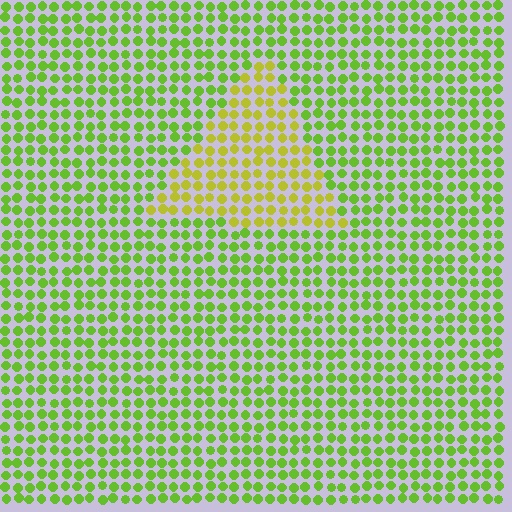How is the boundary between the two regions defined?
The boundary is defined purely by a slight shift in hue (about 33 degrees). Spacing, size, and orientation are identical on both sides.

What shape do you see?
I see a triangle.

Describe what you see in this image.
The image is filled with small lime elements in a uniform arrangement. A triangle-shaped region is visible where the elements are tinted to a slightly different hue, forming a subtle color boundary.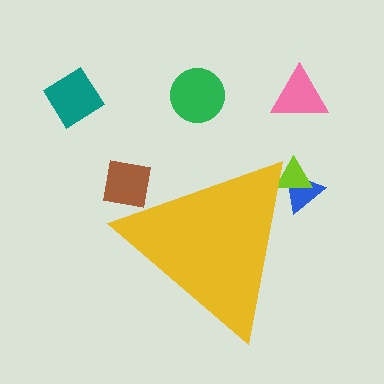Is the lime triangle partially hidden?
Yes, the lime triangle is partially hidden behind the yellow triangle.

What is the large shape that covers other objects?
A yellow triangle.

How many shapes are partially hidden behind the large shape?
3 shapes are partially hidden.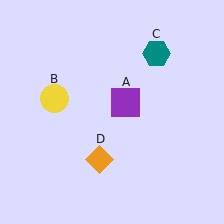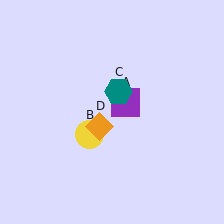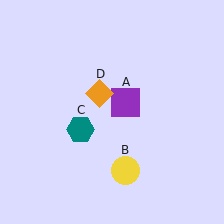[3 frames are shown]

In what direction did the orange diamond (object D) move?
The orange diamond (object D) moved up.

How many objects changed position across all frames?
3 objects changed position: yellow circle (object B), teal hexagon (object C), orange diamond (object D).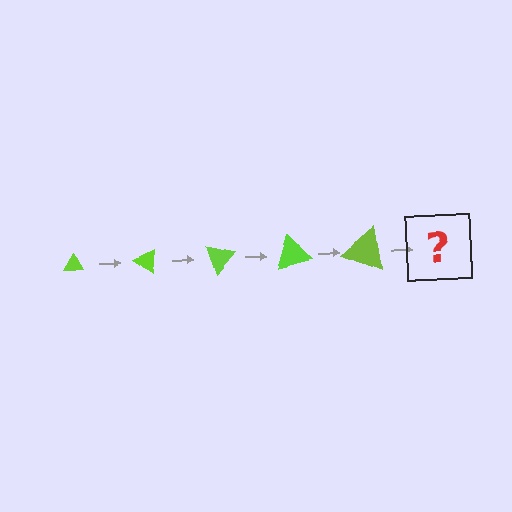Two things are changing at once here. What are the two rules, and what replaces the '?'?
The two rules are that the triangle grows larger each step and it rotates 35 degrees each step. The '?' should be a triangle, larger than the previous one and rotated 175 degrees from the start.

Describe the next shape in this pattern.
It should be a triangle, larger than the previous one and rotated 175 degrees from the start.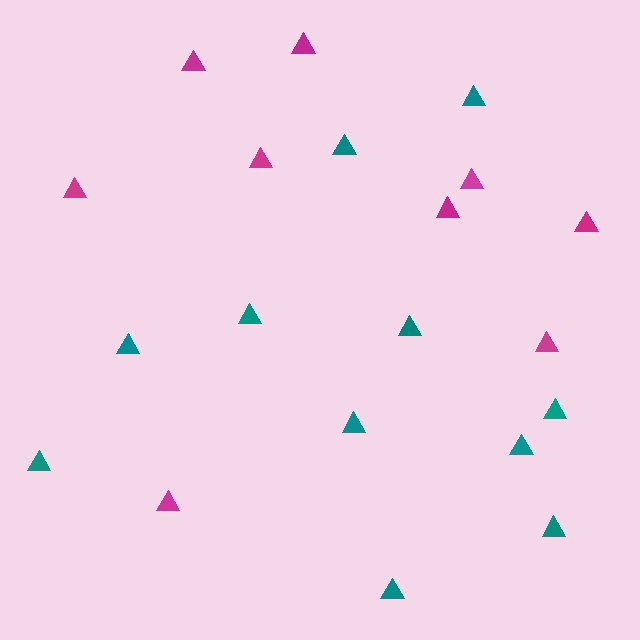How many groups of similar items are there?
There are 2 groups: one group of teal triangles (11) and one group of magenta triangles (9).